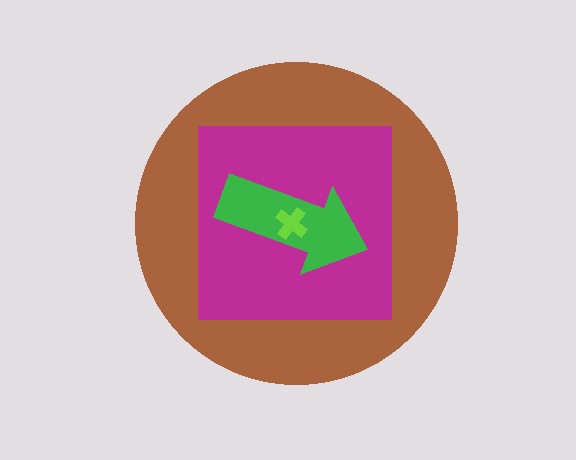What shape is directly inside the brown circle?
The magenta square.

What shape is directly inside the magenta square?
The green arrow.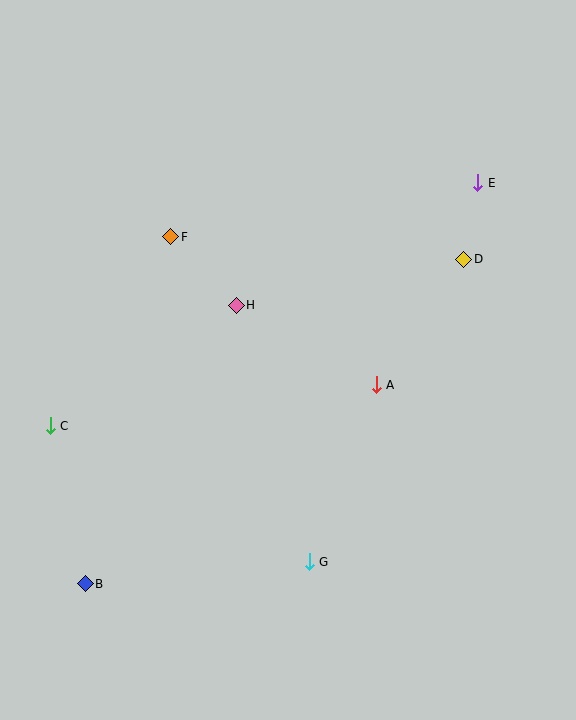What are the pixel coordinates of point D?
Point D is at (464, 259).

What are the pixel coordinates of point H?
Point H is at (236, 305).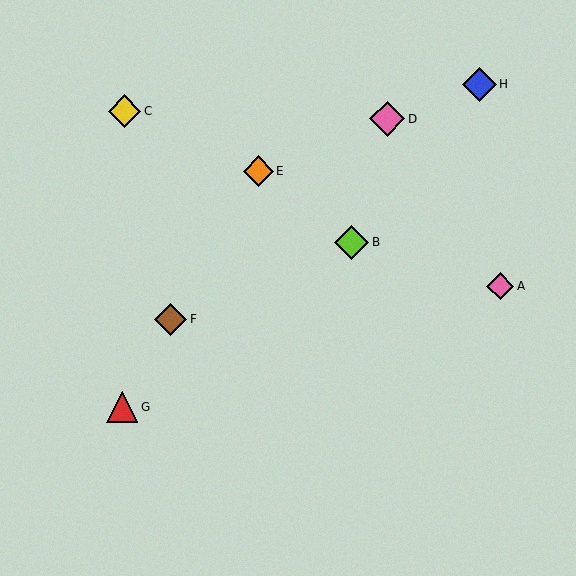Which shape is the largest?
The pink diamond (labeled D) is the largest.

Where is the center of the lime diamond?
The center of the lime diamond is at (352, 242).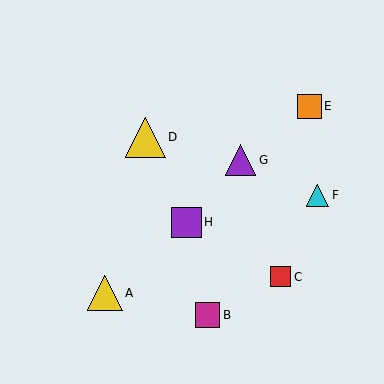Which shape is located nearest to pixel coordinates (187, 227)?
The purple square (labeled H) at (186, 222) is nearest to that location.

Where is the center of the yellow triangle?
The center of the yellow triangle is at (105, 293).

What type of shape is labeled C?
Shape C is a red square.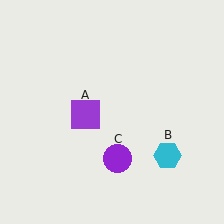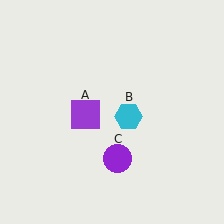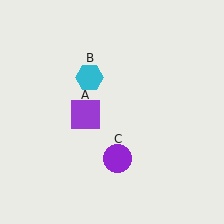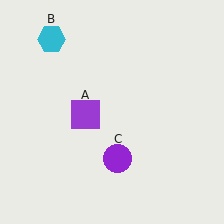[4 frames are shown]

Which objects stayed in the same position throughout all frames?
Purple square (object A) and purple circle (object C) remained stationary.